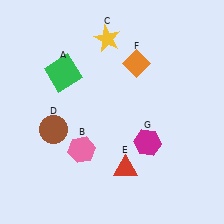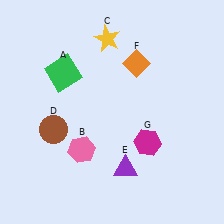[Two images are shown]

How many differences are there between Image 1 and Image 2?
There is 1 difference between the two images.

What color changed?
The triangle (E) changed from red in Image 1 to purple in Image 2.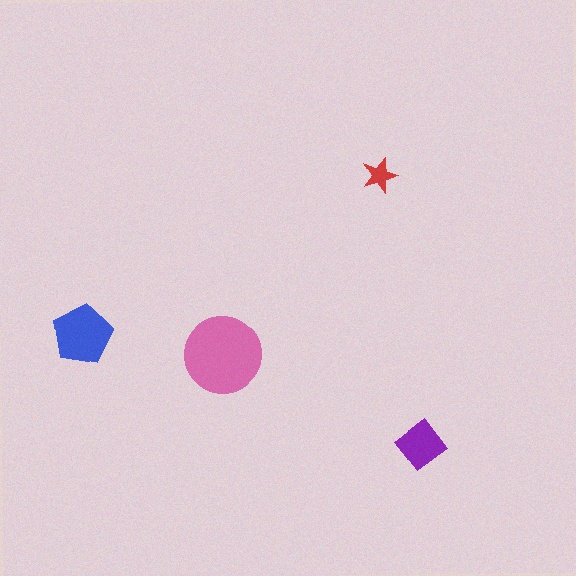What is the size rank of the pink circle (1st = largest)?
1st.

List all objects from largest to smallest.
The pink circle, the blue pentagon, the purple diamond, the red star.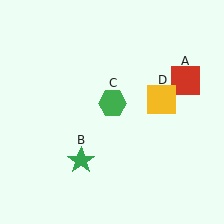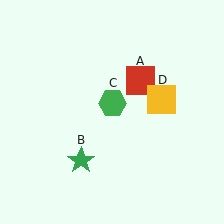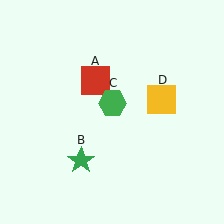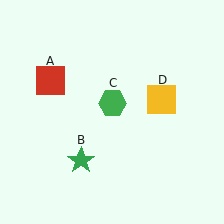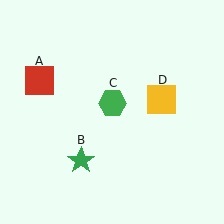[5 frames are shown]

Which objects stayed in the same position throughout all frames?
Green star (object B) and green hexagon (object C) and yellow square (object D) remained stationary.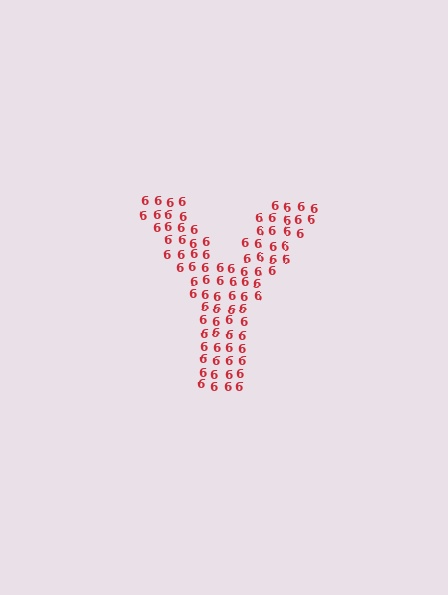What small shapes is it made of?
It is made of small digit 6's.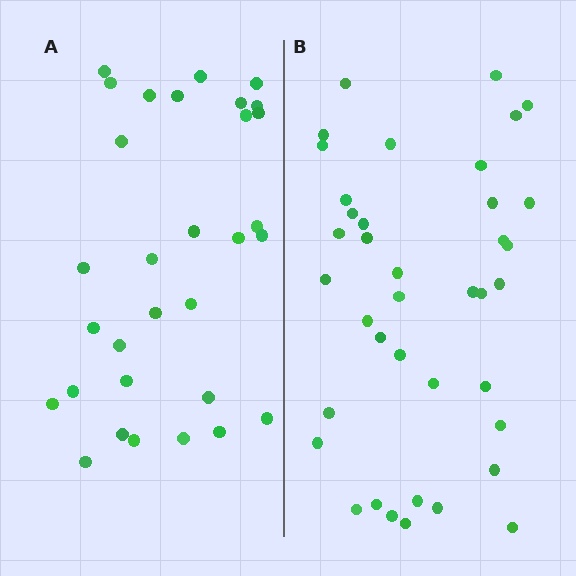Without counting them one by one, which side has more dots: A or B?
Region B (the right region) has more dots.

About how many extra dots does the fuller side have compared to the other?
Region B has roughly 8 or so more dots than region A.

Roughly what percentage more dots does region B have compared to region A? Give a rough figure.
About 25% more.